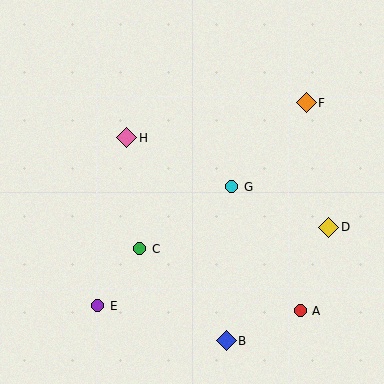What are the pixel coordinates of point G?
Point G is at (232, 187).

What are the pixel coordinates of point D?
Point D is at (329, 227).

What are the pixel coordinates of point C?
Point C is at (140, 249).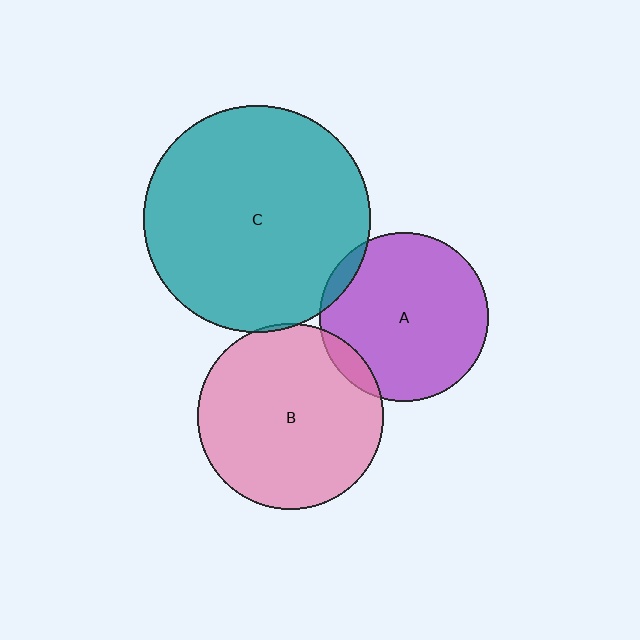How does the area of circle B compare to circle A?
Approximately 1.2 times.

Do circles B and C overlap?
Yes.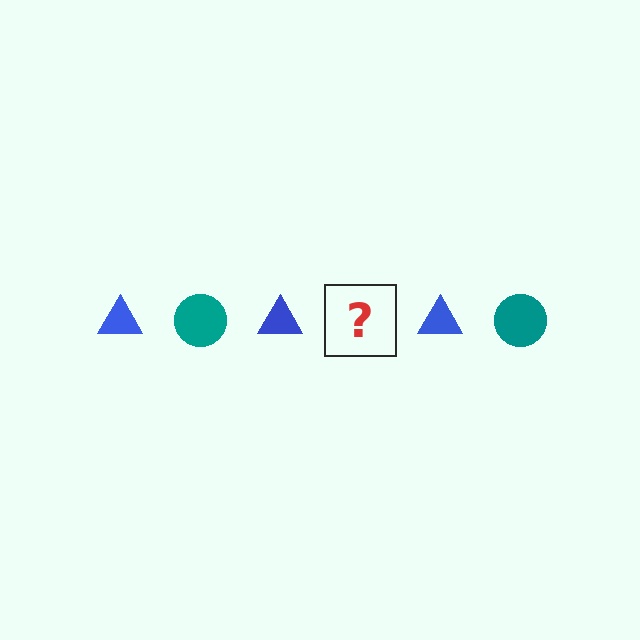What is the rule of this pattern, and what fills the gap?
The rule is that the pattern alternates between blue triangle and teal circle. The gap should be filled with a teal circle.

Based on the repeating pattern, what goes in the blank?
The blank should be a teal circle.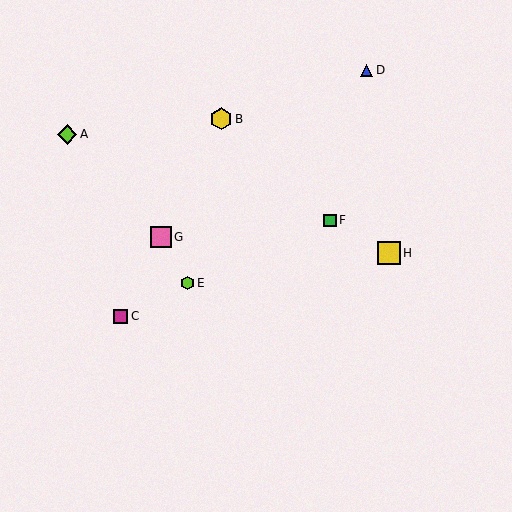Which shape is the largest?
The yellow square (labeled H) is the largest.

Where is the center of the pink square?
The center of the pink square is at (161, 237).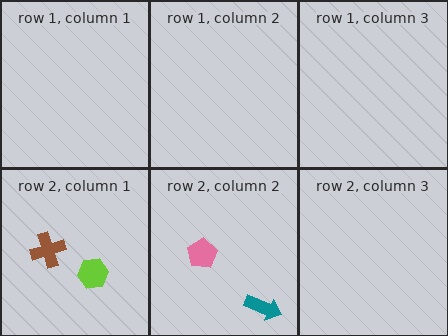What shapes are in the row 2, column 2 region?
The teal arrow, the pink pentagon.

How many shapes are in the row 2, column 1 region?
2.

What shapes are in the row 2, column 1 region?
The brown cross, the lime hexagon.